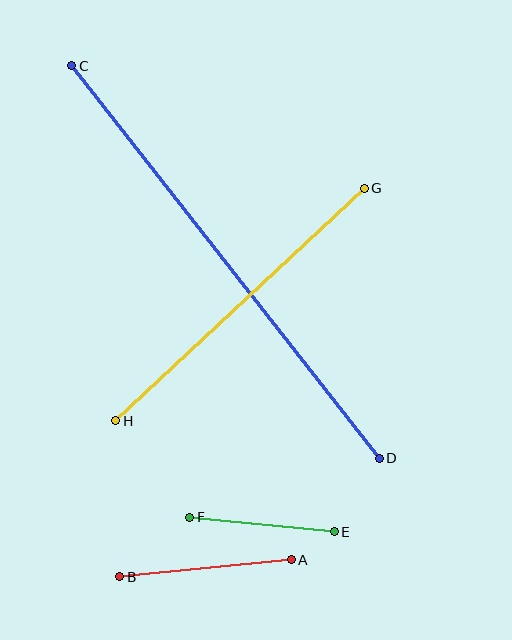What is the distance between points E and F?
The distance is approximately 146 pixels.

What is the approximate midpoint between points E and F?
The midpoint is at approximately (262, 524) pixels.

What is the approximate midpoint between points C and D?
The midpoint is at approximately (226, 262) pixels.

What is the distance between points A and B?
The distance is approximately 172 pixels.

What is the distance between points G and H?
The distance is approximately 340 pixels.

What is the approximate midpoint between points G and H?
The midpoint is at approximately (240, 305) pixels.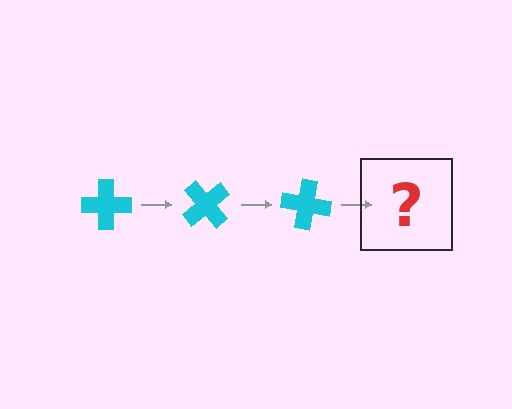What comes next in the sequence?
The next element should be a cyan cross rotated 150 degrees.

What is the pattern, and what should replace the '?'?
The pattern is that the cross rotates 50 degrees each step. The '?' should be a cyan cross rotated 150 degrees.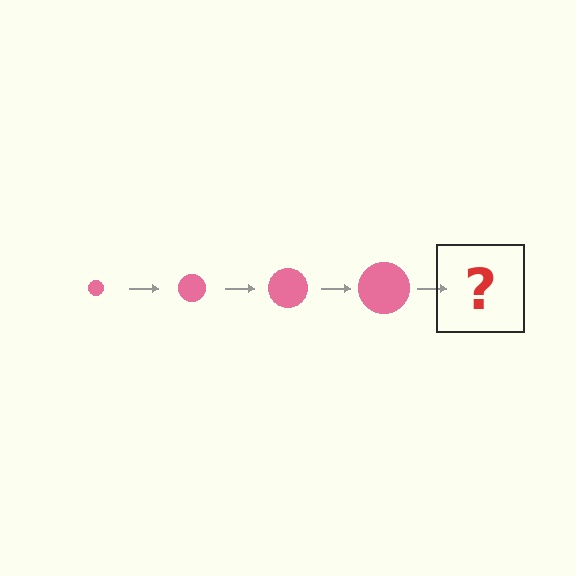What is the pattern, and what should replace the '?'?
The pattern is that the circle gets progressively larger each step. The '?' should be a pink circle, larger than the previous one.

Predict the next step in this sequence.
The next step is a pink circle, larger than the previous one.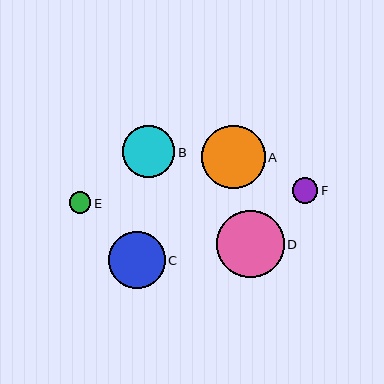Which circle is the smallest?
Circle E is the smallest with a size of approximately 21 pixels.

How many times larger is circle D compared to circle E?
Circle D is approximately 3.2 times the size of circle E.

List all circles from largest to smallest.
From largest to smallest: D, A, C, B, F, E.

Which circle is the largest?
Circle D is the largest with a size of approximately 68 pixels.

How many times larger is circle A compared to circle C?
Circle A is approximately 1.1 times the size of circle C.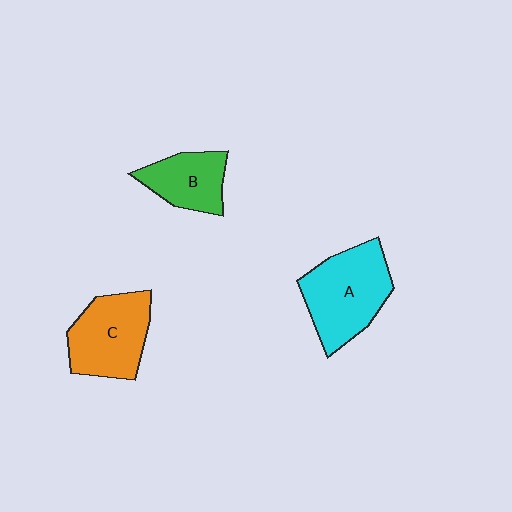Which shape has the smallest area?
Shape B (green).